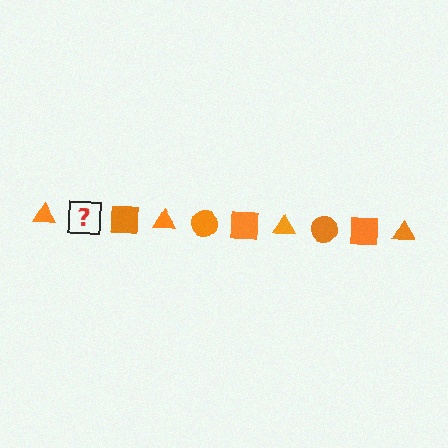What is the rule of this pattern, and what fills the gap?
The rule is that the pattern cycles through triangle, circle, square shapes in orange. The gap should be filled with an orange circle.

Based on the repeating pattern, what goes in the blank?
The blank should be an orange circle.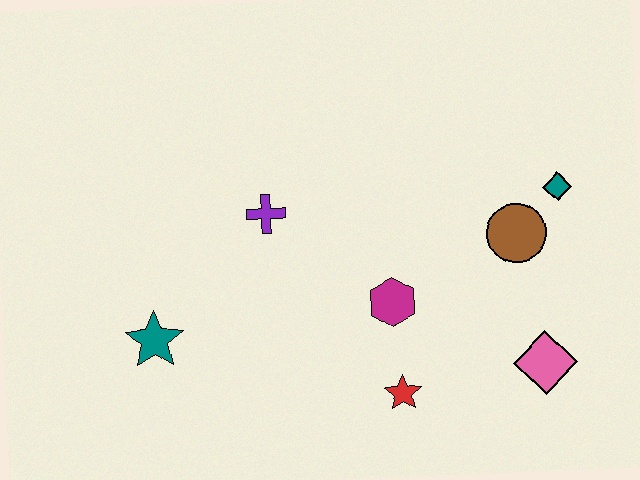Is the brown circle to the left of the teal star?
No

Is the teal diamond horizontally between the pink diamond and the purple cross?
No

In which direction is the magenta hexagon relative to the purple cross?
The magenta hexagon is to the right of the purple cross.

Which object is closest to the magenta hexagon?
The red star is closest to the magenta hexagon.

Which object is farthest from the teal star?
The teal diamond is farthest from the teal star.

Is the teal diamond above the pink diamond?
Yes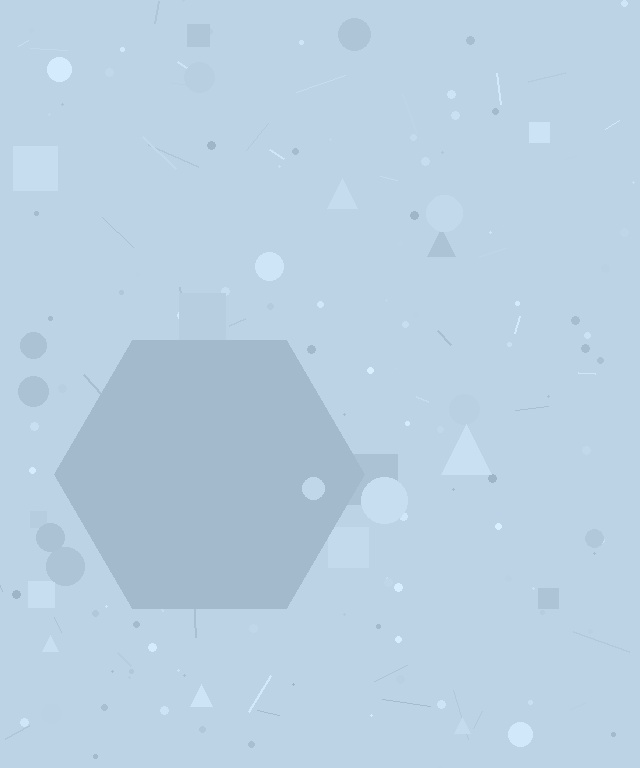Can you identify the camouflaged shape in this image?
The camouflaged shape is a hexagon.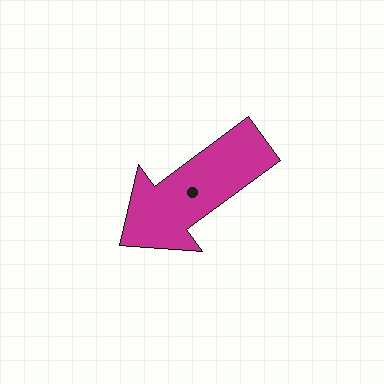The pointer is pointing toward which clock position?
Roughly 8 o'clock.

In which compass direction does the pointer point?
Southwest.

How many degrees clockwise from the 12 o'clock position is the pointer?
Approximately 234 degrees.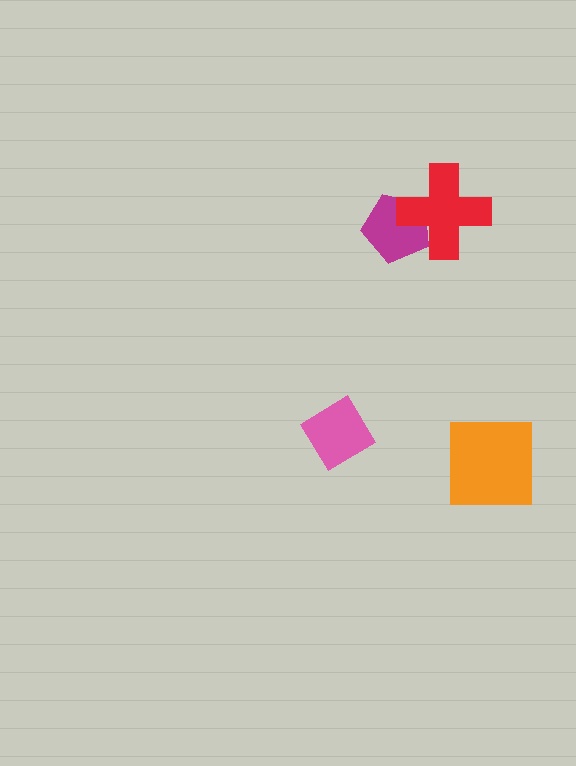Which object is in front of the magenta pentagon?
The red cross is in front of the magenta pentagon.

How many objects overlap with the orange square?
0 objects overlap with the orange square.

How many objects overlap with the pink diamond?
0 objects overlap with the pink diamond.